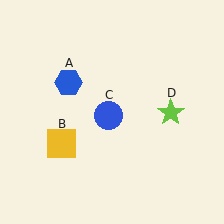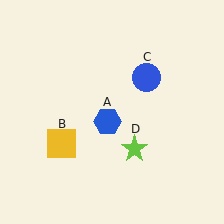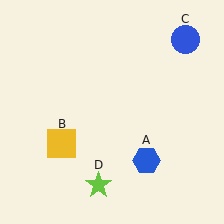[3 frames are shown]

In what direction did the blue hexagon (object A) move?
The blue hexagon (object A) moved down and to the right.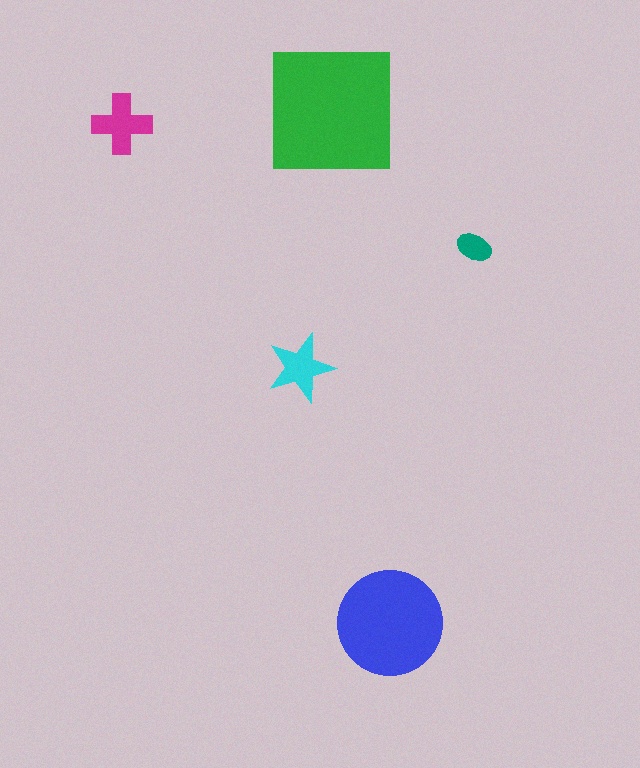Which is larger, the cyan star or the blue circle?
The blue circle.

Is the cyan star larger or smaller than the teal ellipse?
Larger.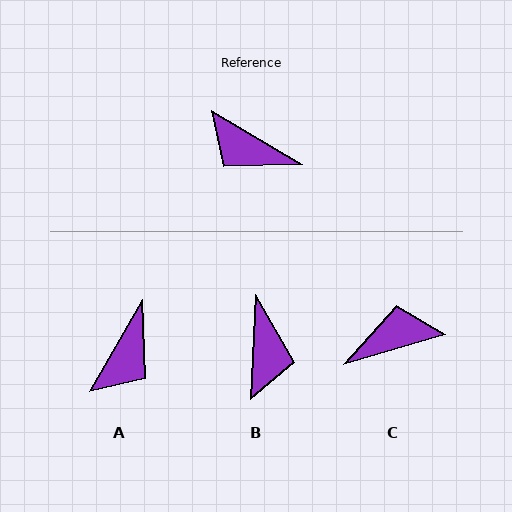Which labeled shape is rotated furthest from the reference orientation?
C, about 133 degrees away.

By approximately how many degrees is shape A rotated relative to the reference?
Approximately 90 degrees counter-clockwise.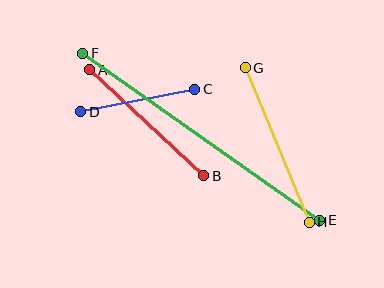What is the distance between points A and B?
The distance is approximately 156 pixels.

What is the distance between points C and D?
The distance is approximately 117 pixels.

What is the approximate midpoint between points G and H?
The midpoint is at approximately (277, 145) pixels.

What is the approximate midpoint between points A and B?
The midpoint is at approximately (147, 123) pixels.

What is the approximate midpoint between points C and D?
The midpoint is at approximately (138, 100) pixels.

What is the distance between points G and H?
The distance is approximately 167 pixels.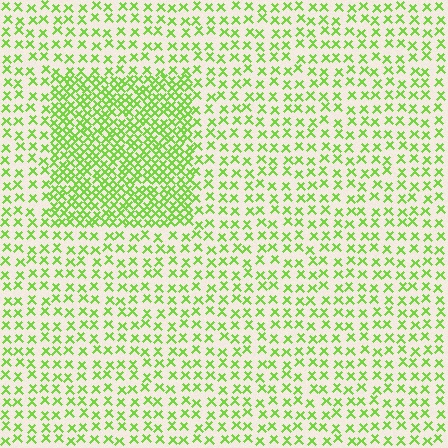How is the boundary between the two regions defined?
The boundary is defined by a change in element density (approximately 2.3x ratio). All elements are the same color, size, and shape.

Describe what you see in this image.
The image contains small lime elements arranged at two different densities. A rectangle-shaped region is visible where the elements are more densely packed than the surrounding area.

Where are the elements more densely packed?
The elements are more densely packed inside the rectangle boundary.